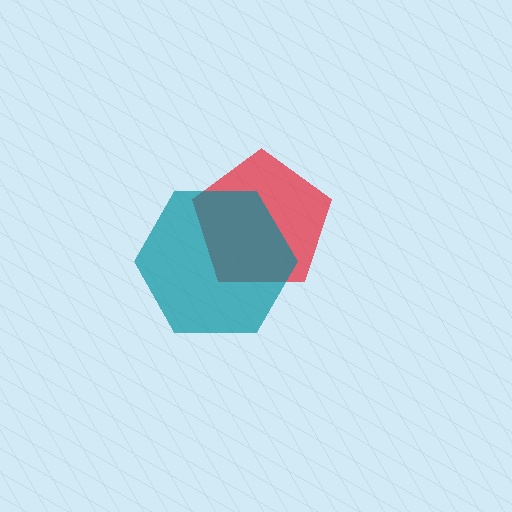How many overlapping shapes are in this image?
There are 2 overlapping shapes in the image.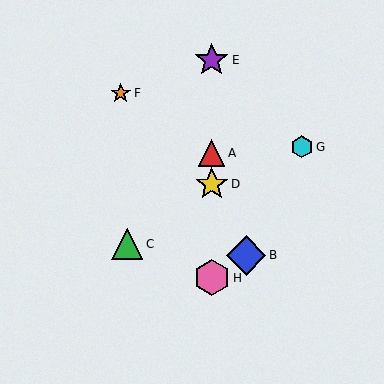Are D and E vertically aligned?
Yes, both are at x≈212.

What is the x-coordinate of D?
Object D is at x≈212.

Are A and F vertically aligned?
No, A is at x≈212 and F is at x≈121.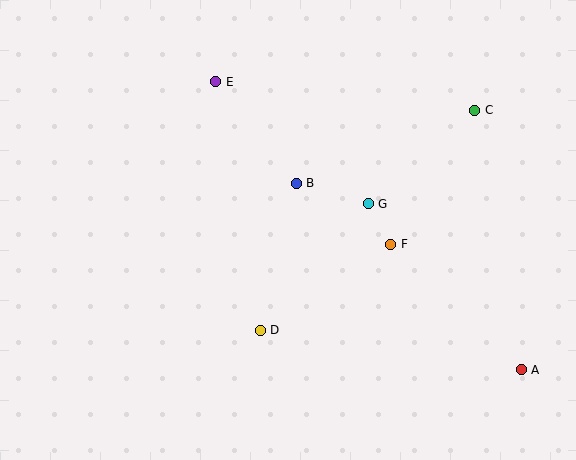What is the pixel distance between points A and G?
The distance between A and G is 226 pixels.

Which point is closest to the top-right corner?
Point C is closest to the top-right corner.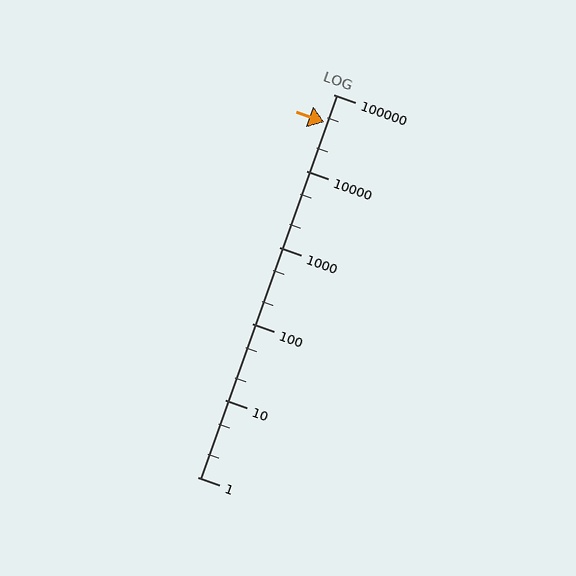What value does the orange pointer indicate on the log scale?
The pointer indicates approximately 43000.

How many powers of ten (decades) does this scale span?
The scale spans 5 decades, from 1 to 100000.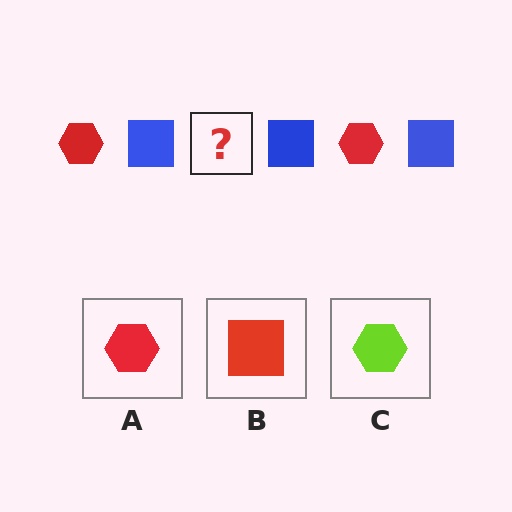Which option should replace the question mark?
Option A.